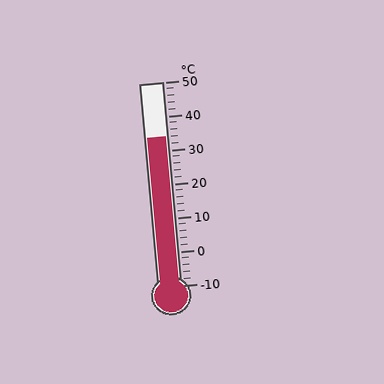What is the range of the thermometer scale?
The thermometer scale ranges from -10°C to 50°C.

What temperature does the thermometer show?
The thermometer shows approximately 34°C.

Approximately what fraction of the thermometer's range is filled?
The thermometer is filled to approximately 75% of its range.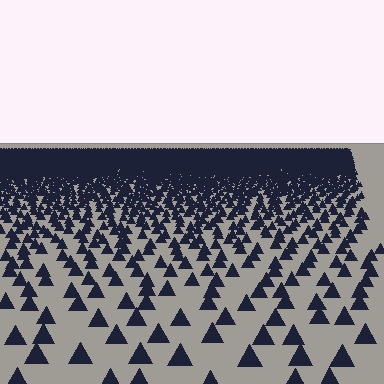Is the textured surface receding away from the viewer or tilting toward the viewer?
The surface is receding away from the viewer. Texture elements get smaller and denser toward the top.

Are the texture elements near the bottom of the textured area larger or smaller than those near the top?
Larger. Near the bottom, elements are closer to the viewer and appear at a bigger on-screen size.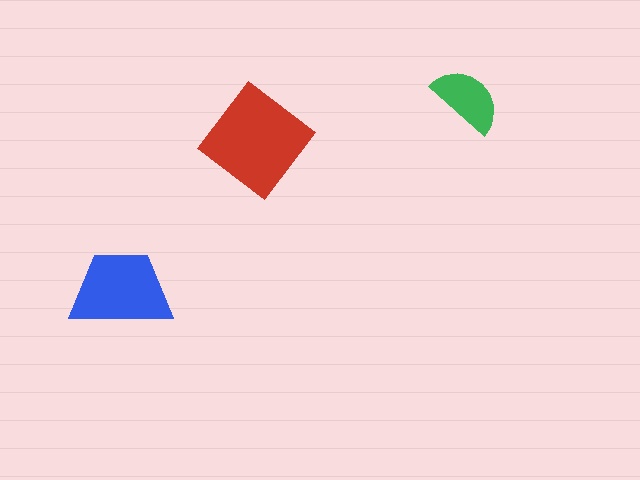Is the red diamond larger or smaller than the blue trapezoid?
Larger.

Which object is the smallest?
The green semicircle.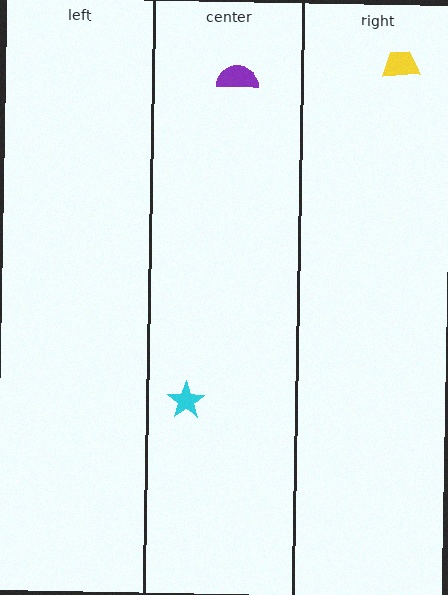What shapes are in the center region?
The purple semicircle, the cyan star.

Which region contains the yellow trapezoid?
The right region.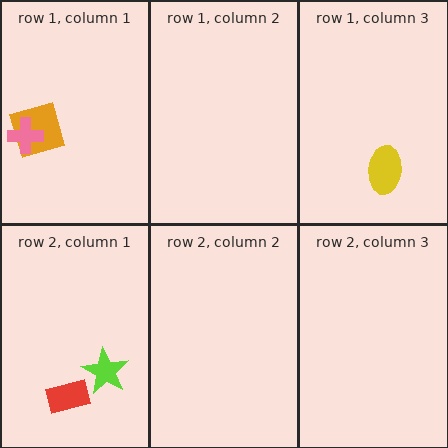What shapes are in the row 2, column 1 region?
The red rectangle, the lime star.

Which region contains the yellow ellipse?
The row 1, column 3 region.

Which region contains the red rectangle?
The row 2, column 1 region.